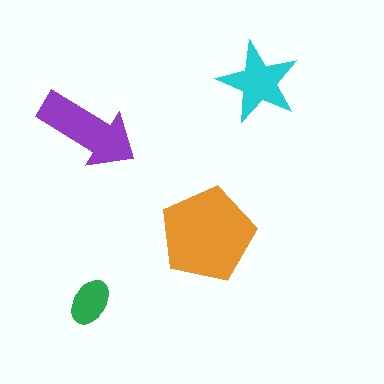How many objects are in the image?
There are 4 objects in the image.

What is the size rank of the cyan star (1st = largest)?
3rd.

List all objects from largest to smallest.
The orange pentagon, the purple arrow, the cyan star, the green ellipse.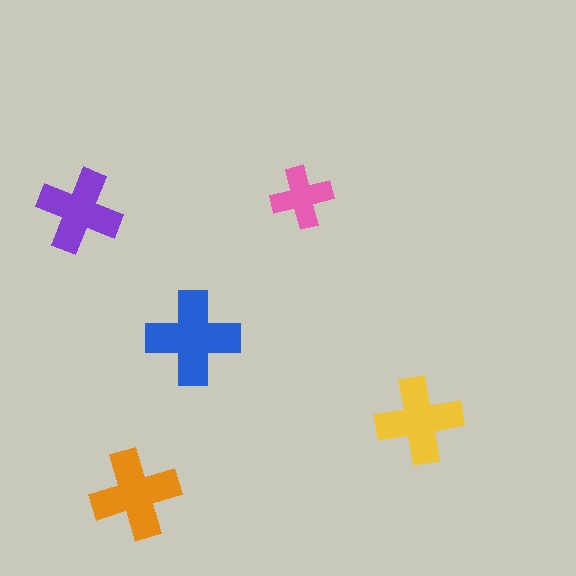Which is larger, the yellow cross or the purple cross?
The yellow one.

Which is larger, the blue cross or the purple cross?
The blue one.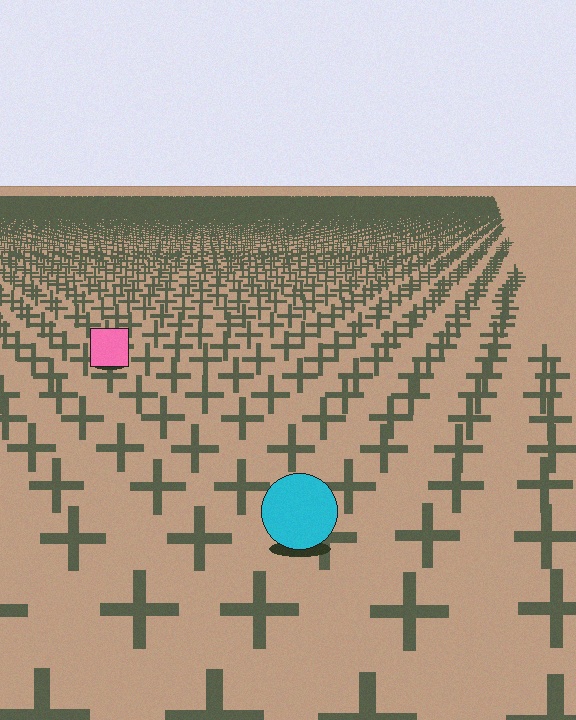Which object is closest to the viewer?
The cyan circle is closest. The texture marks near it are larger and more spread out.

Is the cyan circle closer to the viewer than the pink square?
Yes. The cyan circle is closer — you can tell from the texture gradient: the ground texture is coarser near it.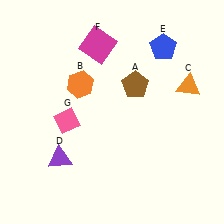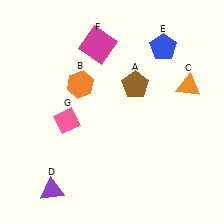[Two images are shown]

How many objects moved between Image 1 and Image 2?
1 object moved between the two images.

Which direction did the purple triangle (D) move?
The purple triangle (D) moved down.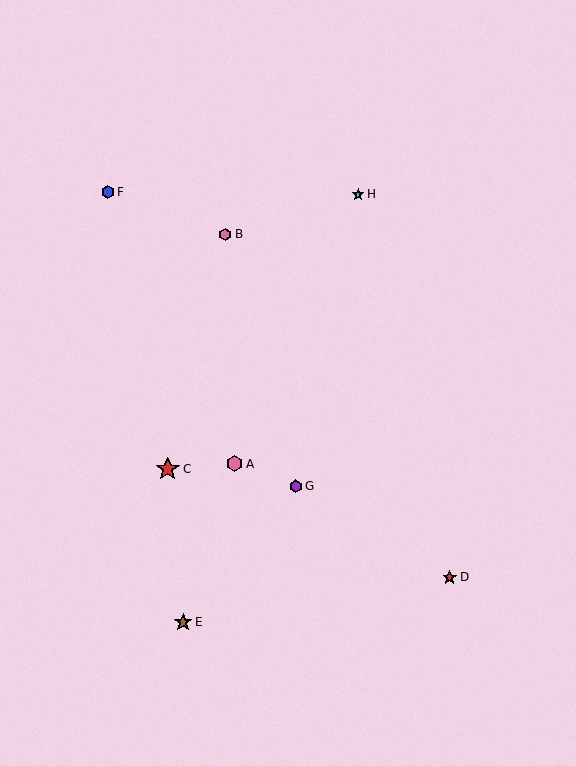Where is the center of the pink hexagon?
The center of the pink hexagon is at (235, 464).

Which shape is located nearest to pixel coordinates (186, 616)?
The brown star (labeled E) at (183, 622) is nearest to that location.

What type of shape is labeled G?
Shape G is a purple hexagon.